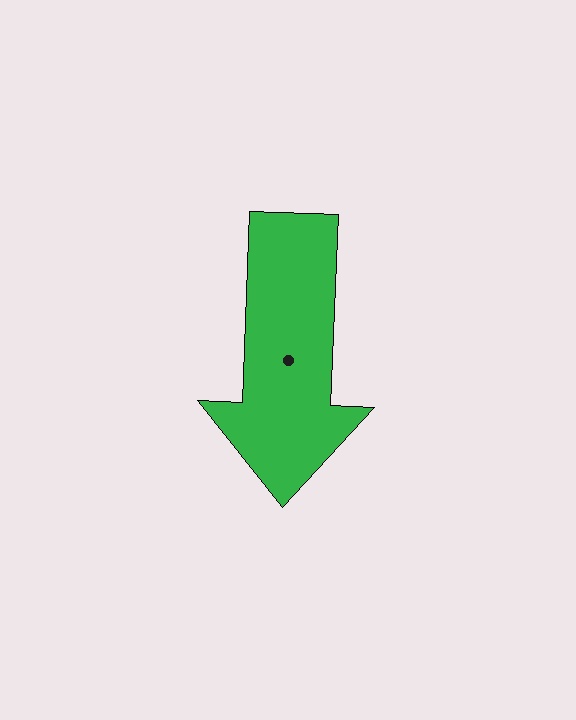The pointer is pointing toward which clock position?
Roughly 6 o'clock.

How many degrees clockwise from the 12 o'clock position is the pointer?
Approximately 182 degrees.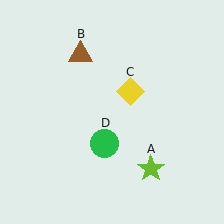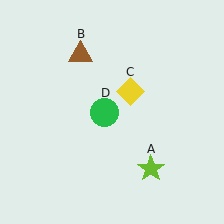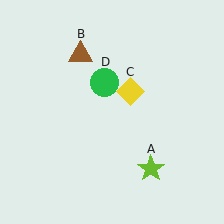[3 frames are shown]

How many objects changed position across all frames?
1 object changed position: green circle (object D).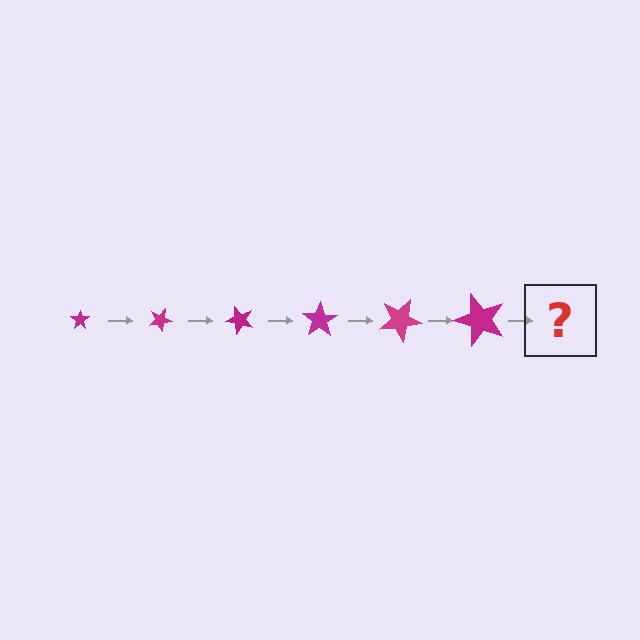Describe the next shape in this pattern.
It should be a star, larger than the previous one and rotated 150 degrees from the start.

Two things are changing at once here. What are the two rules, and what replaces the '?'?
The two rules are that the star grows larger each step and it rotates 25 degrees each step. The '?' should be a star, larger than the previous one and rotated 150 degrees from the start.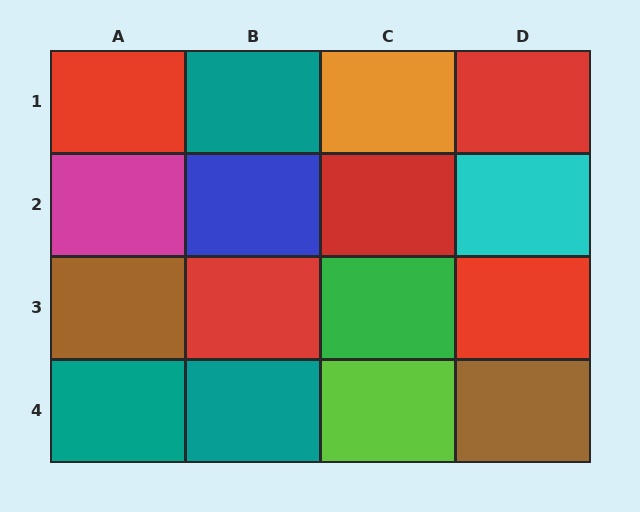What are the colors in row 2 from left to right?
Magenta, blue, red, cyan.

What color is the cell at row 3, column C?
Green.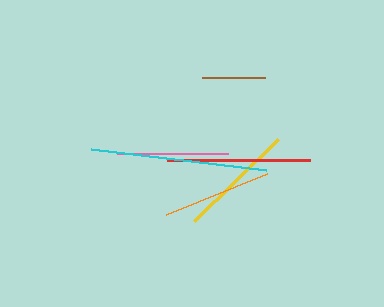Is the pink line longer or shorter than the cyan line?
The cyan line is longer than the pink line.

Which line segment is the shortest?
The brown line is the shortest at approximately 63 pixels.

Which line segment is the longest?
The cyan line is the longest at approximately 176 pixels.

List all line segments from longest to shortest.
From longest to shortest: cyan, red, yellow, pink, orange, brown.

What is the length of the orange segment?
The orange segment is approximately 108 pixels long.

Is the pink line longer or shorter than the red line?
The red line is longer than the pink line.